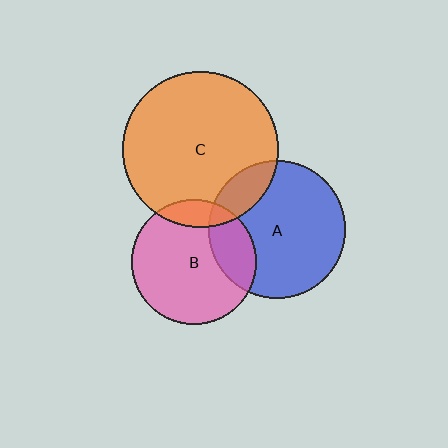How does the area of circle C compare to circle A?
Approximately 1.3 times.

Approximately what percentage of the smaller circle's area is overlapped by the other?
Approximately 25%.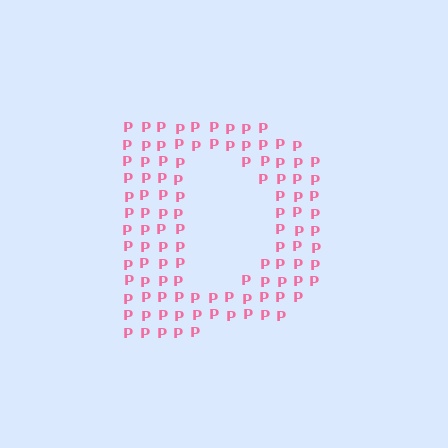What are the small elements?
The small elements are letter P's.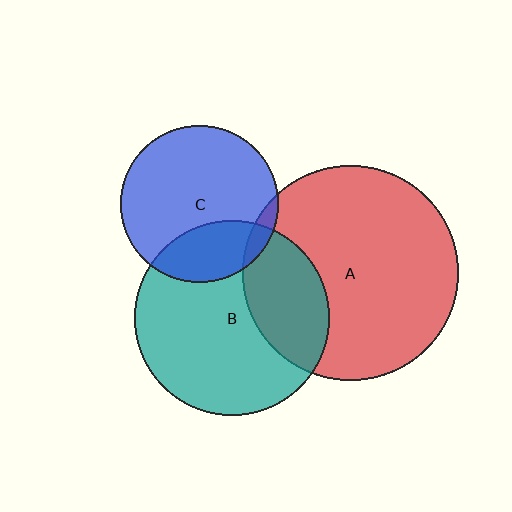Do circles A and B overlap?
Yes.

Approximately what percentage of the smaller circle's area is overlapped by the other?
Approximately 30%.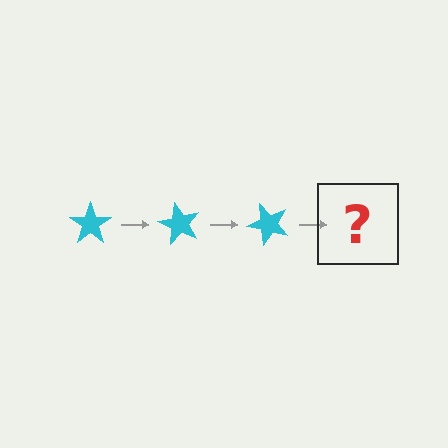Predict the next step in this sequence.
The next step is a cyan star rotated 180 degrees.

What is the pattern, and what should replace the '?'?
The pattern is that the star rotates 60 degrees each step. The '?' should be a cyan star rotated 180 degrees.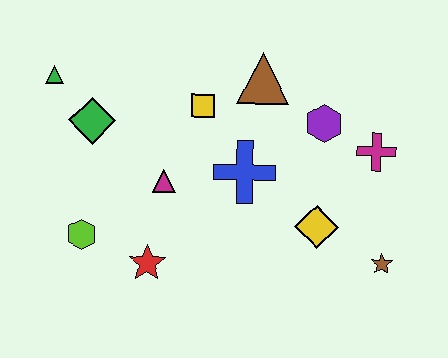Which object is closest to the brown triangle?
The yellow square is closest to the brown triangle.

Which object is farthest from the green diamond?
The brown star is farthest from the green diamond.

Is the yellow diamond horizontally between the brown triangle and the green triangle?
No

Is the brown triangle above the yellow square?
Yes